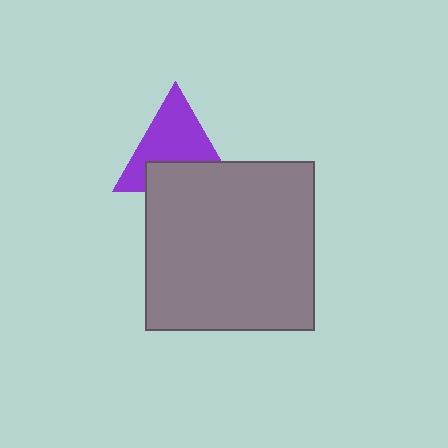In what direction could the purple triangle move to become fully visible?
The purple triangle could move up. That would shift it out from behind the gray square entirely.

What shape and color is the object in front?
The object in front is a gray square.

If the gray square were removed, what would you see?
You would see the complete purple triangle.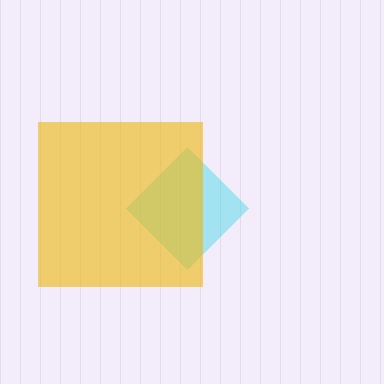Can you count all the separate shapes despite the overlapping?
Yes, there are 2 separate shapes.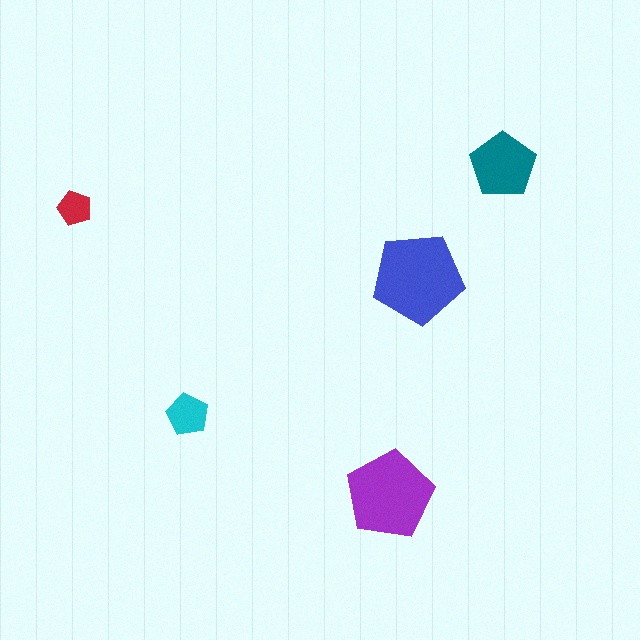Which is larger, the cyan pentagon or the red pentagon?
The cyan one.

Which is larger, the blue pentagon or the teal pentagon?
The blue one.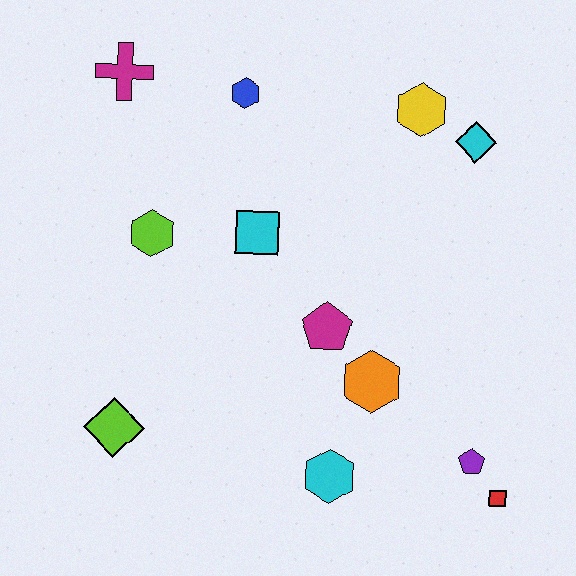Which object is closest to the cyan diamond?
The yellow hexagon is closest to the cyan diamond.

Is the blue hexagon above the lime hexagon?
Yes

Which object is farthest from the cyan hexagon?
The magenta cross is farthest from the cyan hexagon.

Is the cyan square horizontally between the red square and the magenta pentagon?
No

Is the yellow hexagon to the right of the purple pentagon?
No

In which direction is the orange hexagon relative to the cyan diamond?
The orange hexagon is below the cyan diamond.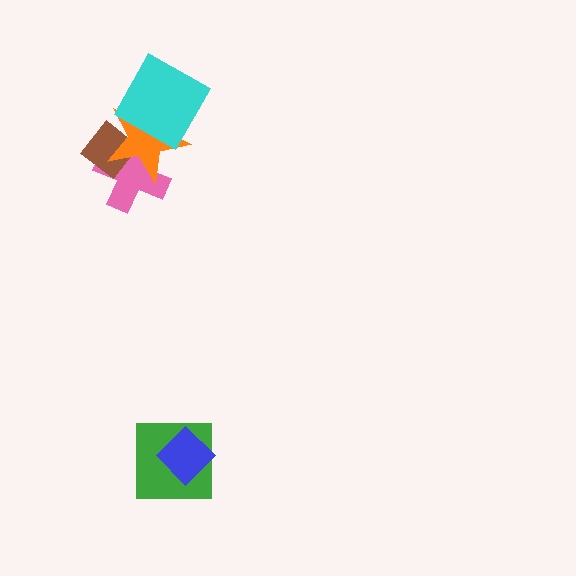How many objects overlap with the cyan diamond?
1 object overlaps with the cyan diamond.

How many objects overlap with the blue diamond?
1 object overlaps with the blue diamond.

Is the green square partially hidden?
Yes, it is partially covered by another shape.